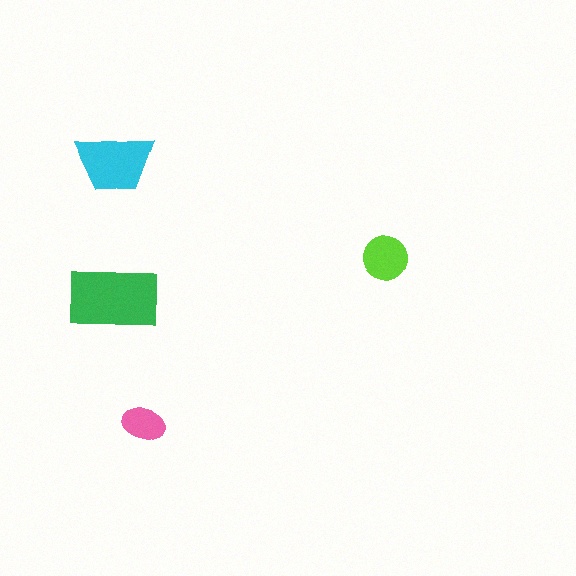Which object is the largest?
The green rectangle.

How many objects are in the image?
There are 4 objects in the image.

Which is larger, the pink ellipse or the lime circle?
The lime circle.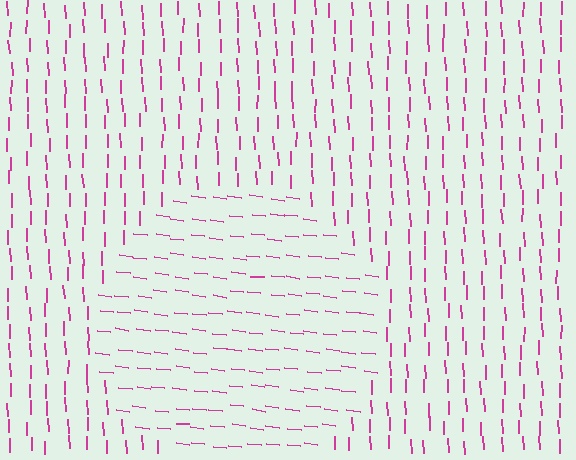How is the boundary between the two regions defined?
The boundary is defined purely by a change in line orientation (approximately 82 degrees difference). All lines are the same color and thickness.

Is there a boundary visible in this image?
Yes, there is a texture boundary formed by a change in line orientation.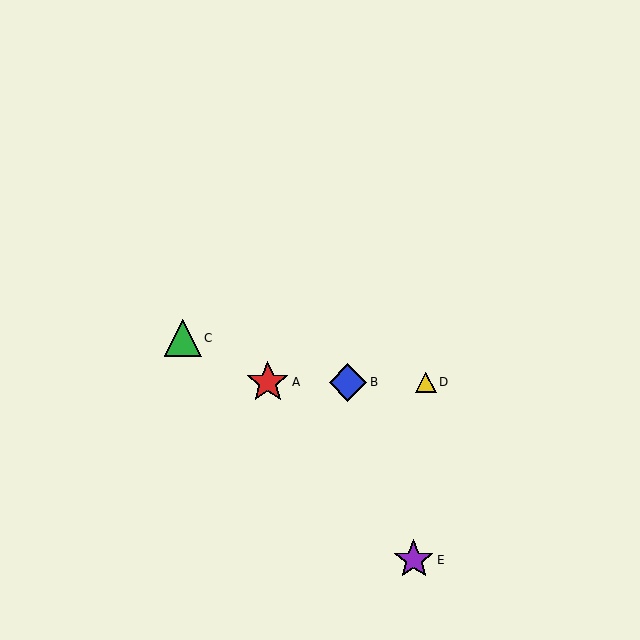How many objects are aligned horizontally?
3 objects (A, B, D) are aligned horizontally.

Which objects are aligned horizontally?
Objects A, B, D are aligned horizontally.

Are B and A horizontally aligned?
Yes, both are at y≈382.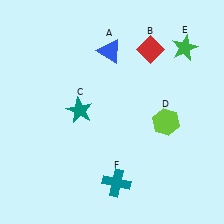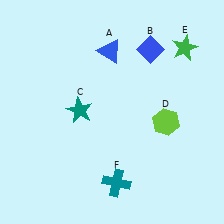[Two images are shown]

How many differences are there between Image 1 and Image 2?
There is 1 difference between the two images.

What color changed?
The diamond (B) changed from red in Image 1 to blue in Image 2.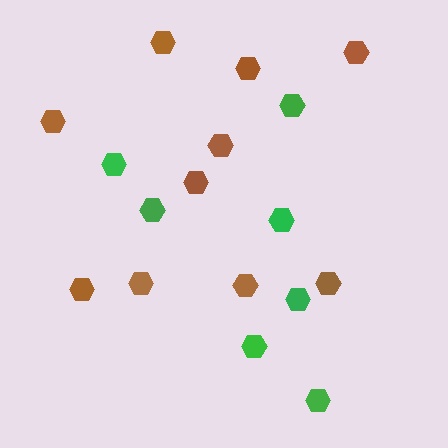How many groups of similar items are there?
There are 2 groups: one group of brown hexagons (10) and one group of green hexagons (7).